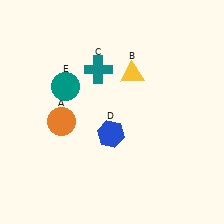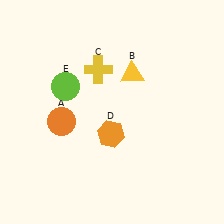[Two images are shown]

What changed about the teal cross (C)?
In Image 1, C is teal. In Image 2, it changed to yellow.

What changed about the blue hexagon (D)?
In Image 1, D is blue. In Image 2, it changed to orange.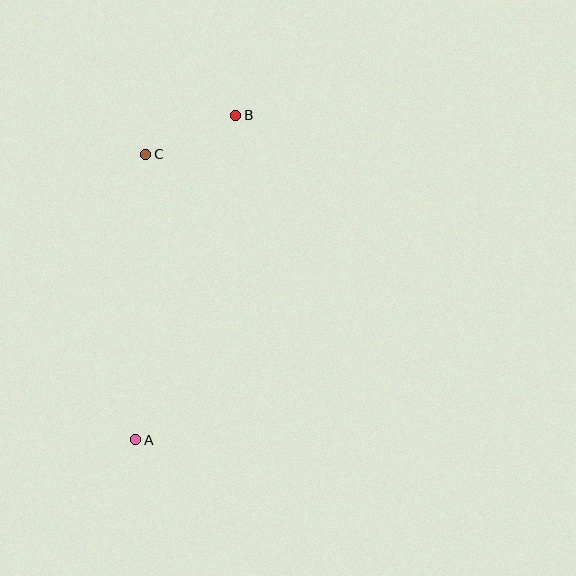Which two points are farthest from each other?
Points A and B are farthest from each other.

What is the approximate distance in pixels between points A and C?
The distance between A and C is approximately 286 pixels.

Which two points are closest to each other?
Points B and C are closest to each other.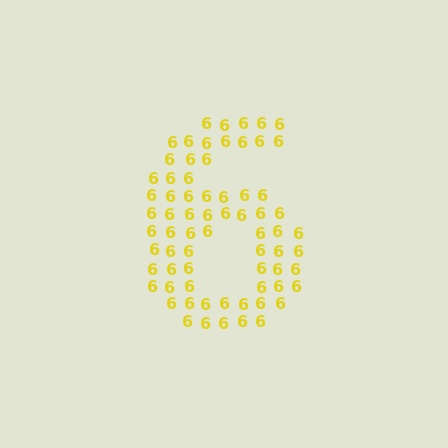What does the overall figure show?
The overall figure shows the digit 6.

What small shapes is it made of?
It is made of small digit 6's.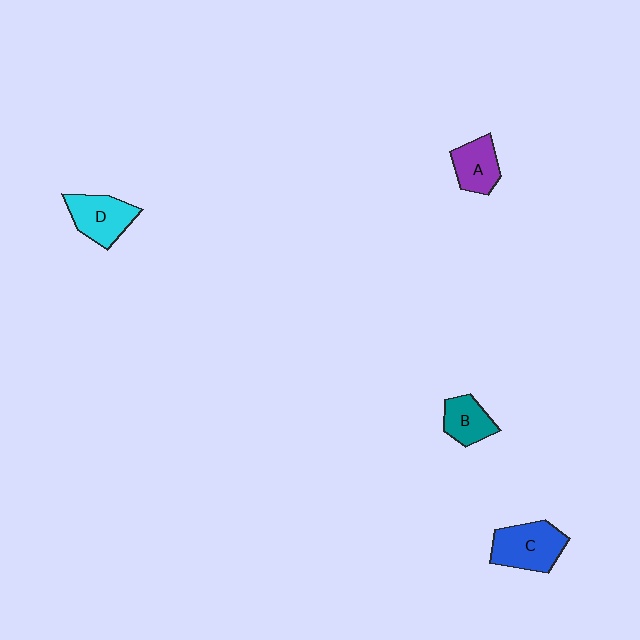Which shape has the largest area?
Shape C (blue).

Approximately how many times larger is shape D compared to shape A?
Approximately 1.2 times.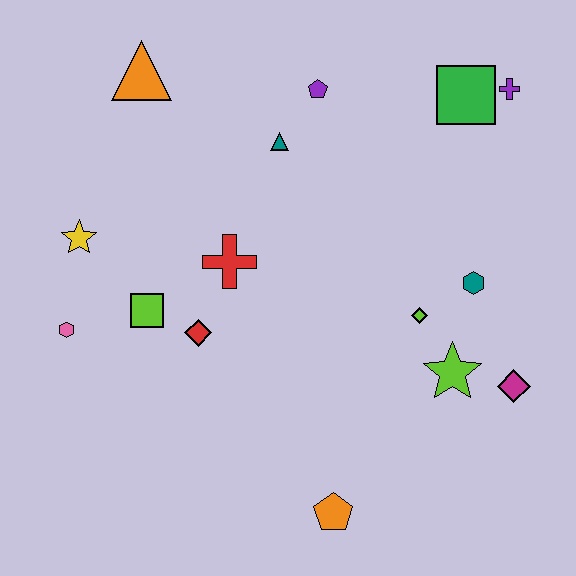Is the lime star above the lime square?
No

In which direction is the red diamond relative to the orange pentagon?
The red diamond is above the orange pentagon.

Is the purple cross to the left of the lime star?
No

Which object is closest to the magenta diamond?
The lime star is closest to the magenta diamond.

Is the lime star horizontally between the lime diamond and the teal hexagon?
Yes